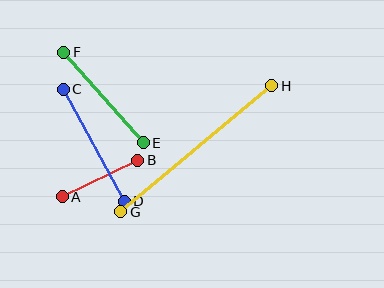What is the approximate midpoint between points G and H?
The midpoint is at approximately (196, 149) pixels.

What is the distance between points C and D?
The distance is approximately 128 pixels.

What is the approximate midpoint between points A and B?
The midpoint is at approximately (100, 179) pixels.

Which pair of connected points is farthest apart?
Points G and H are farthest apart.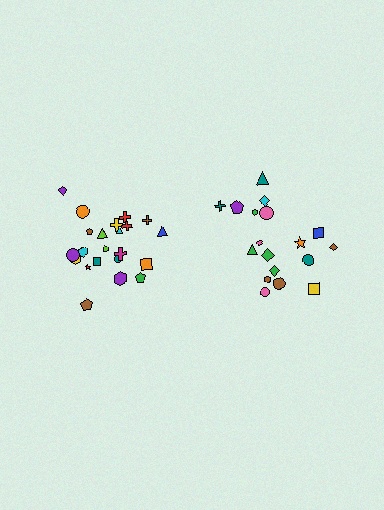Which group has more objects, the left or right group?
The left group.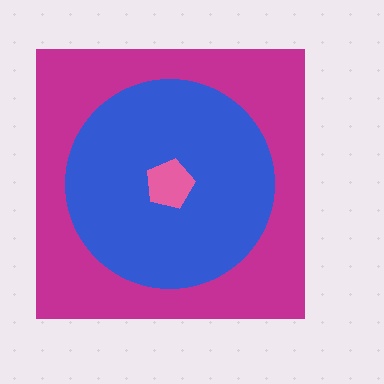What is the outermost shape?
The magenta square.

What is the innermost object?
The pink pentagon.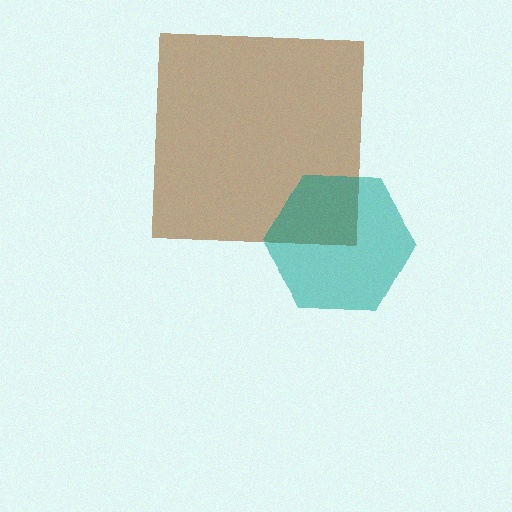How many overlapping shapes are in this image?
There are 2 overlapping shapes in the image.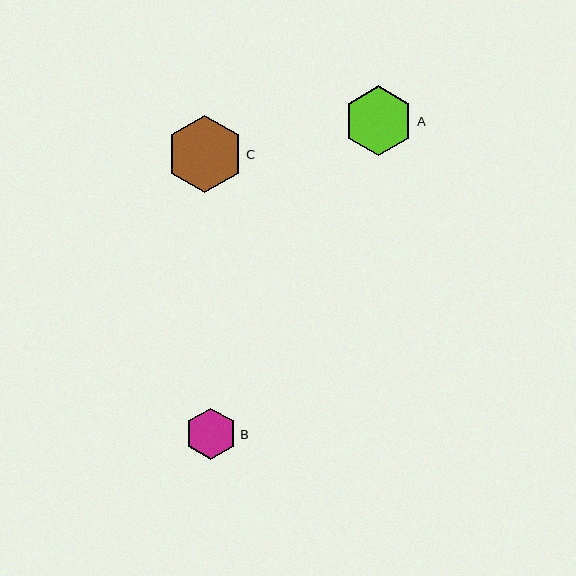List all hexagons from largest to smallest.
From largest to smallest: C, A, B.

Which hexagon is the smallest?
Hexagon B is the smallest with a size of approximately 52 pixels.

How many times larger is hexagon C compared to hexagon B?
Hexagon C is approximately 1.5 times the size of hexagon B.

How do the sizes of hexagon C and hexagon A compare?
Hexagon C and hexagon A are approximately the same size.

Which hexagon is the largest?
Hexagon C is the largest with a size of approximately 77 pixels.